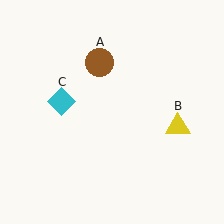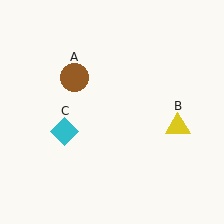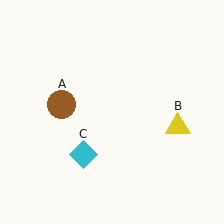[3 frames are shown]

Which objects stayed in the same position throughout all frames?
Yellow triangle (object B) remained stationary.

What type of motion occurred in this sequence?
The brown circle (object A), cyan diamond (object C) rotated counterclockwise around the center of the scene.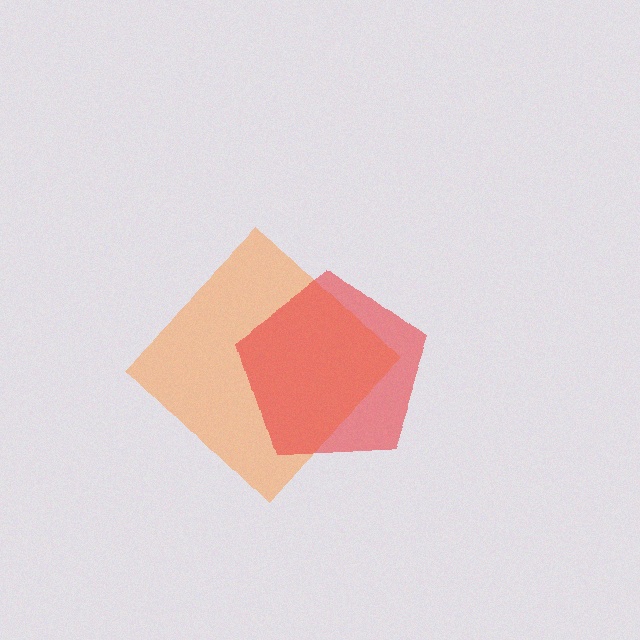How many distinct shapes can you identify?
There are 2 distinct shapes: an orange diamond, a red pentagon.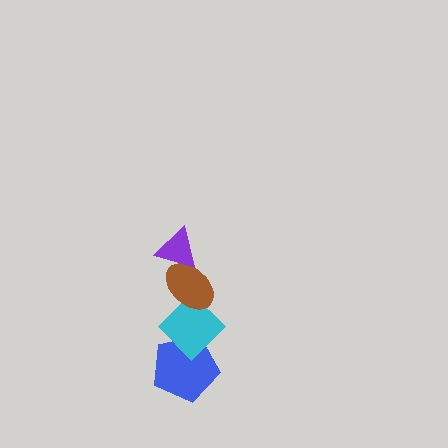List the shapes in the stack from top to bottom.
From top to bottom: the purple triangle, the brown ellipse, the cyan diamond, the blue pentagon.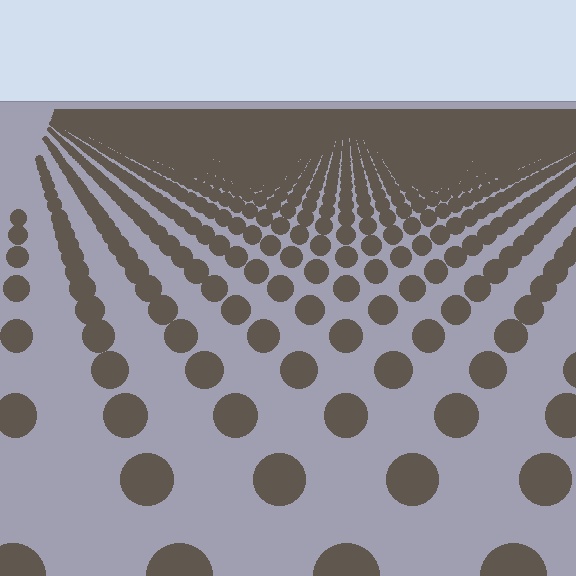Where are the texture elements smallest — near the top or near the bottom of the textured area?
Near the top.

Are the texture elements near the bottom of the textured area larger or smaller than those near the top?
Larger. Near the bottom, elements are closer to the viewer and appear at a bigger on-screen size.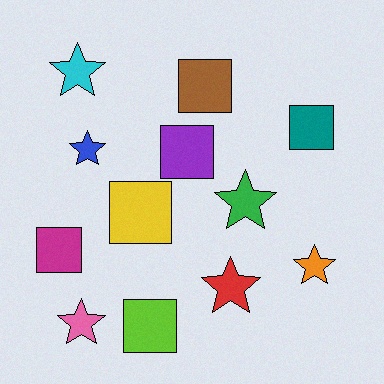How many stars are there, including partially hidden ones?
There are 6 stars.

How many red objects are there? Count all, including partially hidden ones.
There is 1 red object.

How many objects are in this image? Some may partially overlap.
There are 12 objects.